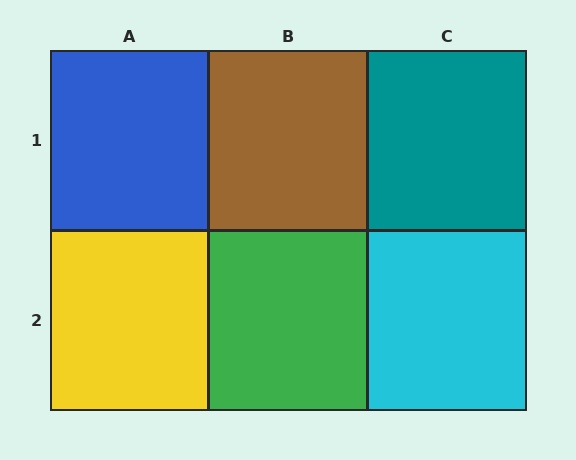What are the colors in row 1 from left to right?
Blue, brown, teal.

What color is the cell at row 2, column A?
Yellow.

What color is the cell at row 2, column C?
Cyan.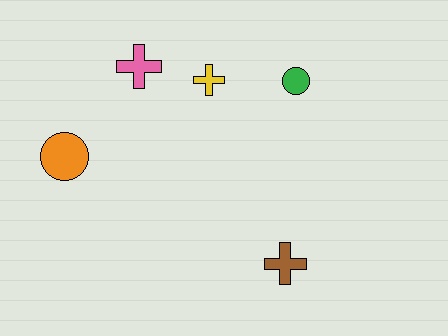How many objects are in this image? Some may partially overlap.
There are 5 objects.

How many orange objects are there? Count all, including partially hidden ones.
There is 1 orange object.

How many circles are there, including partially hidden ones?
There are 2 circles.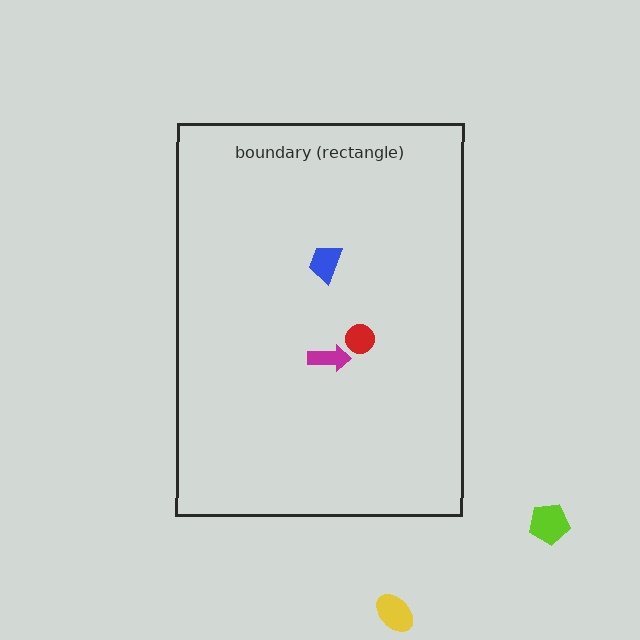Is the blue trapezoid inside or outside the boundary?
Inside.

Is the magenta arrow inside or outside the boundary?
Inside.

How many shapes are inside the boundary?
3 inside, 2 outside.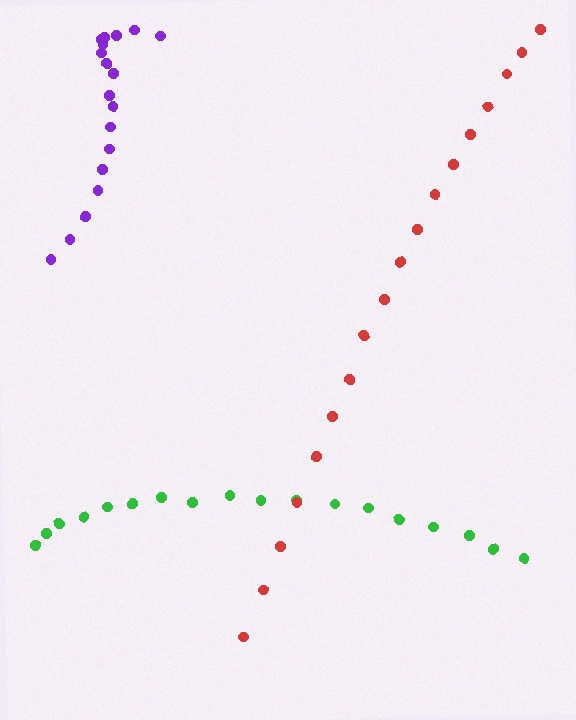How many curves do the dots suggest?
There are 3 distinct paths.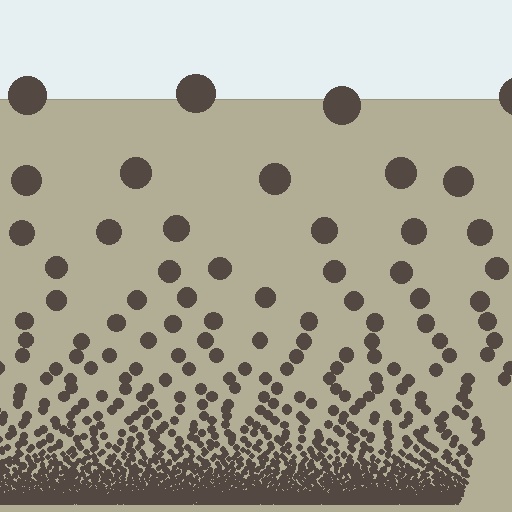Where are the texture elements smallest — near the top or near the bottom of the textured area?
Near the bottom.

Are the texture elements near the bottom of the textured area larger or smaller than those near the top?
Smaller. The gradient is inverted — elements near the bottom are smaller and denser.